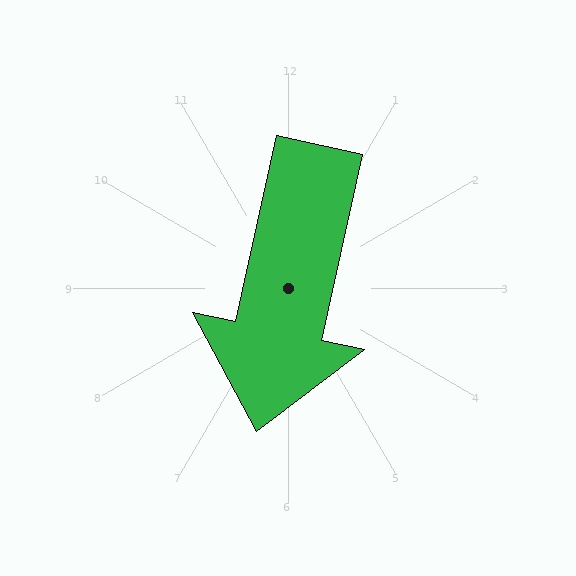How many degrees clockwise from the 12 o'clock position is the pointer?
Approximately 192 degrees.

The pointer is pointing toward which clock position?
Roughly 6 o'clock.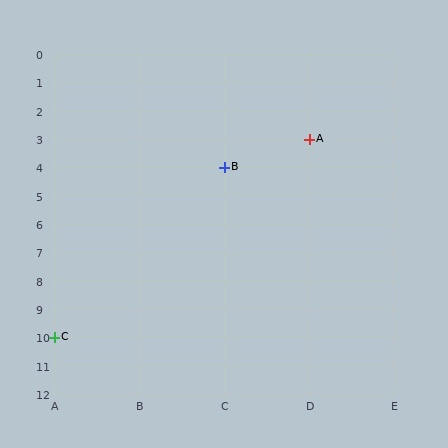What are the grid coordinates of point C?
Point C is at grid coordinates (A, 10).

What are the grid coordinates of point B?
Point B is at grid coordinates (C, 4).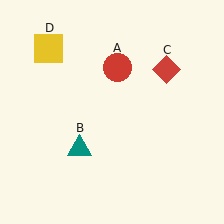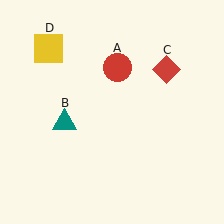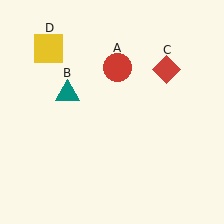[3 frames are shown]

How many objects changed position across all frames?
1 object changed position: teal triangle (object B).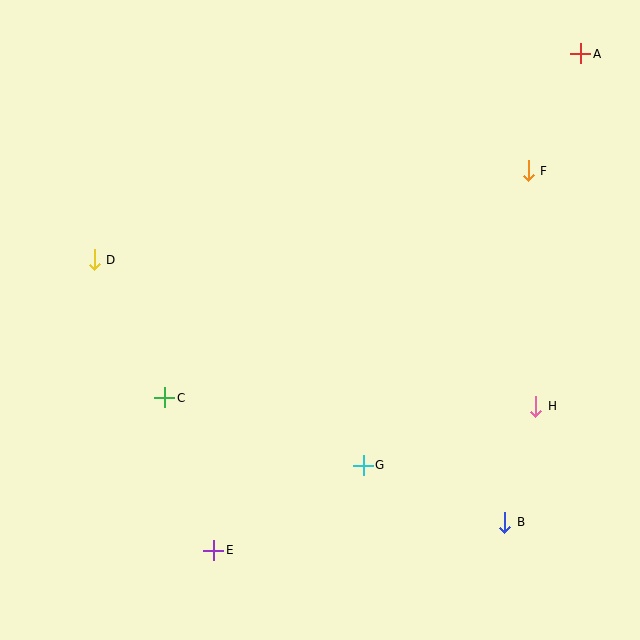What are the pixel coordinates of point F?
Point F is at (528, 171).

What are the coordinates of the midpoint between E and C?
The midpoint between E and C is at (189, 474).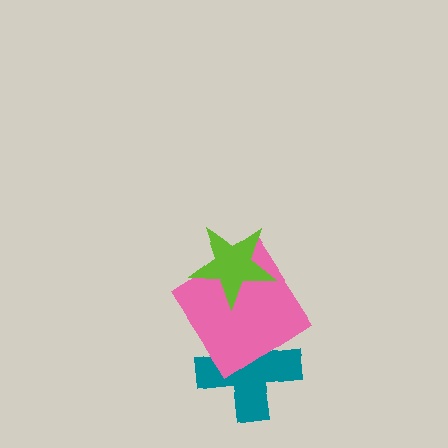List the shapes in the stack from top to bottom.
From top to bottom: the lime star, the pink diamond, the teal cross.